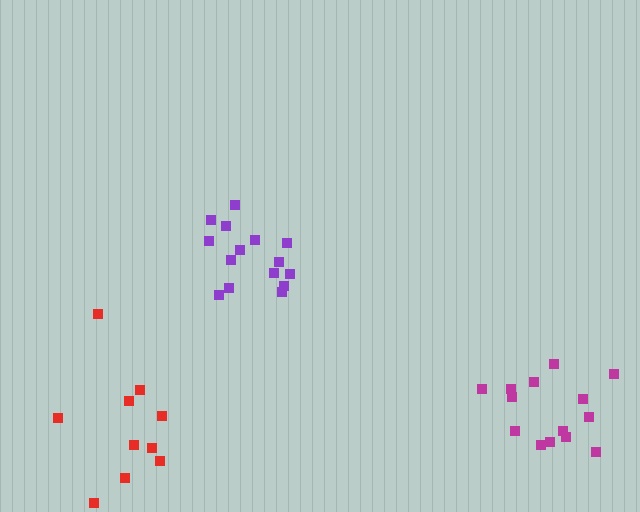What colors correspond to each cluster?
The clusters are colored: red, magenta, purple.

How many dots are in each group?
Group 1: 10 dots, Group 2: 14 dots, Group 3: 15 dots (39 total).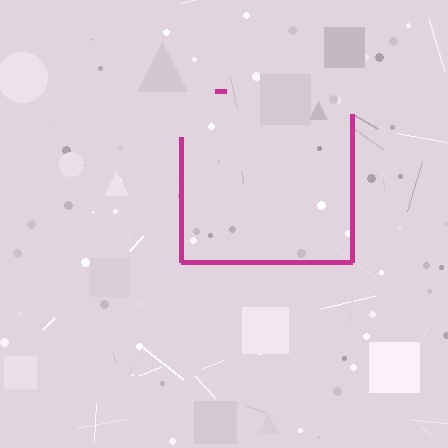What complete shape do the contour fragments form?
The contour fragments form a square.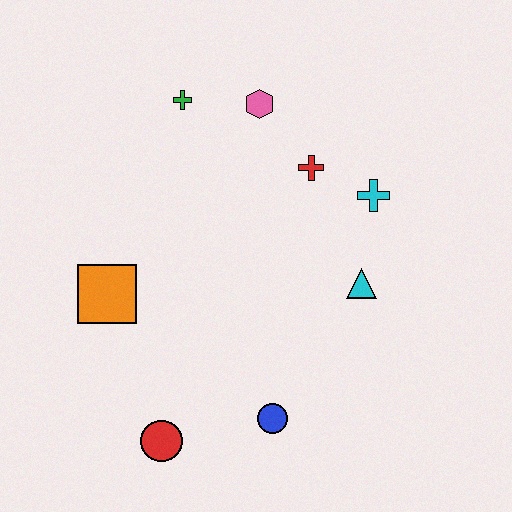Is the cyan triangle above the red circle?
Yes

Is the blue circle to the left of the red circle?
No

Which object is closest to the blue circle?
The red circle is closest to the blue circle.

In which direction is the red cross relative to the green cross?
The red cross is to the right of the green cross.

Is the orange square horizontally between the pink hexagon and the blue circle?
No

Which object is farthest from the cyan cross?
The red circle is farthest from the cyan cross.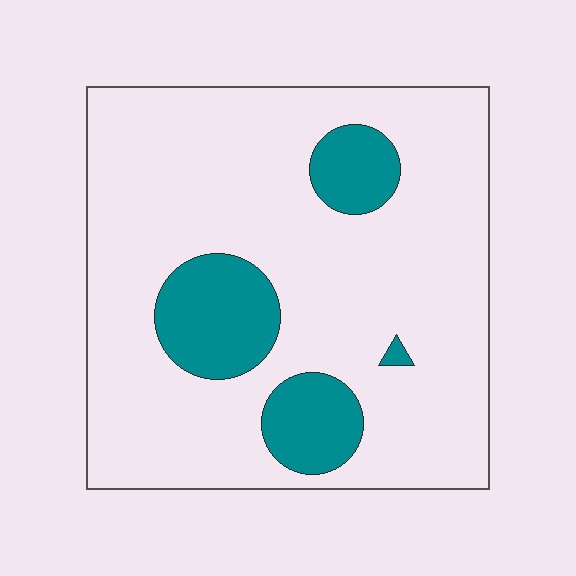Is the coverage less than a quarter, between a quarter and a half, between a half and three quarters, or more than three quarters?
Less than a quarter.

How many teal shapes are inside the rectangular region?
4.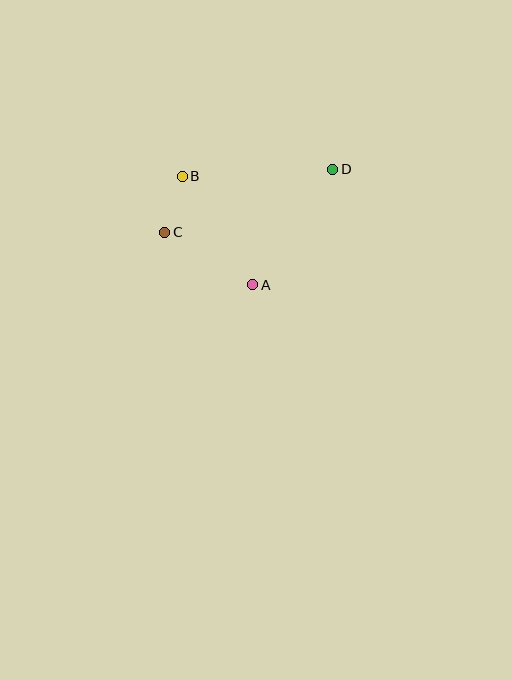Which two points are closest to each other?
Points B and C are closest to each other.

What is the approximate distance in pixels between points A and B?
The distance between A and B is approximately 129 pixels.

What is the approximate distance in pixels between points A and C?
The distance between A and C is approximately 102 pixels.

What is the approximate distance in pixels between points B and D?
The distance between B and D is approximately 151 pixels.